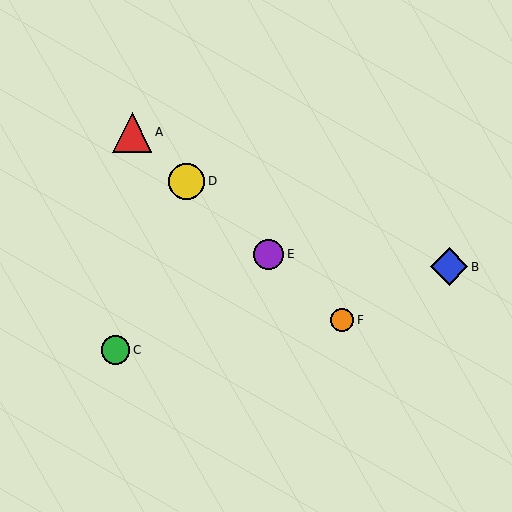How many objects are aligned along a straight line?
4 objects (A, D, E, F) are aligned along a straight line.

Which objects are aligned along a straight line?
Objects A, D, E, F are aligned along a straight line.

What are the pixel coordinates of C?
Object C is at (116, 350).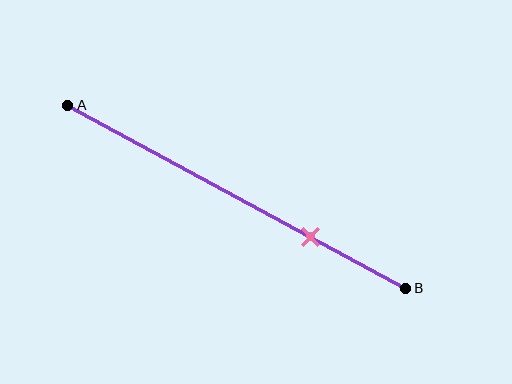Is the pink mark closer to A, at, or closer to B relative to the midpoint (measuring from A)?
The pink mark is closer to point B than the midpoint of segment AB.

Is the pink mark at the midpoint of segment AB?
No, the mark is at about 70% from A, not at the 50% midpoint.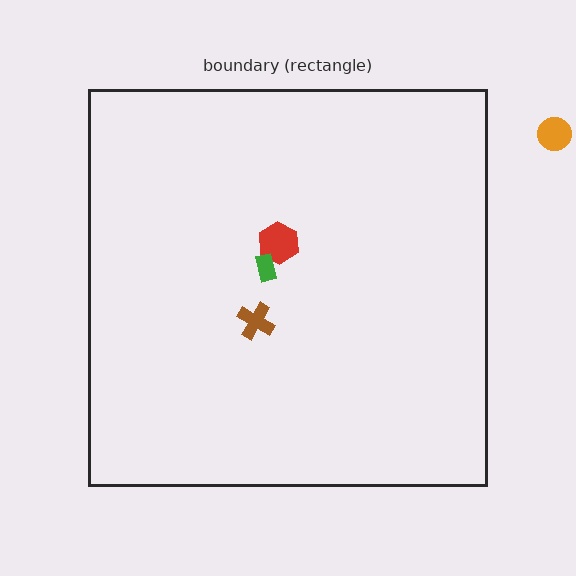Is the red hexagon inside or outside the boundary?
Inside.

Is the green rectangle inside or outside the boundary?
Inside.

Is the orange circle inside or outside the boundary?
Outside.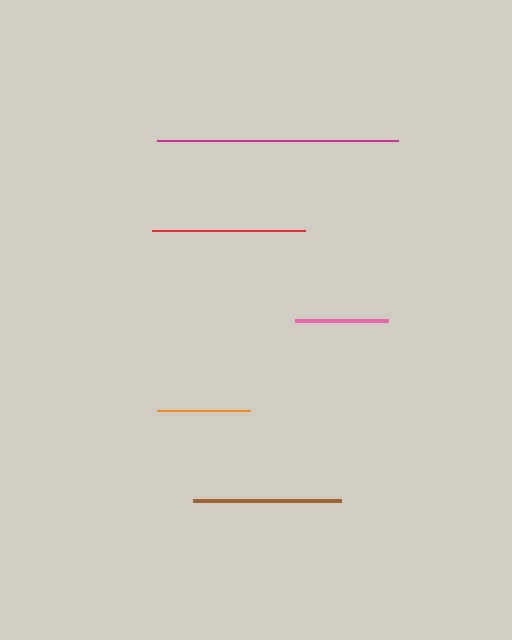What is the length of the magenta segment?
The magenta segment is approximately 242 pixels long.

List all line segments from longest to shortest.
From longest to shortest: magenta, red, brown, pink, orange.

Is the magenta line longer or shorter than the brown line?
The magenta line is longer than the brown line.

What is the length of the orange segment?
The orange segment is approximately 93 pixels long.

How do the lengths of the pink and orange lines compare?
The pink and orange lines are approximately the same length.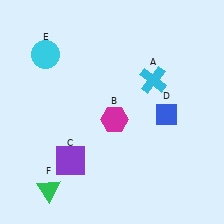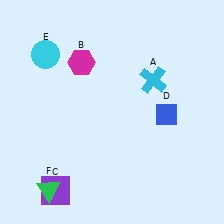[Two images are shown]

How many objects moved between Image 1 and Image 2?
2 objects moved between the two images.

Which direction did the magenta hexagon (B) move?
The magenta hexagon (B) moved up.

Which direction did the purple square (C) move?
The purple square (C) moved down.